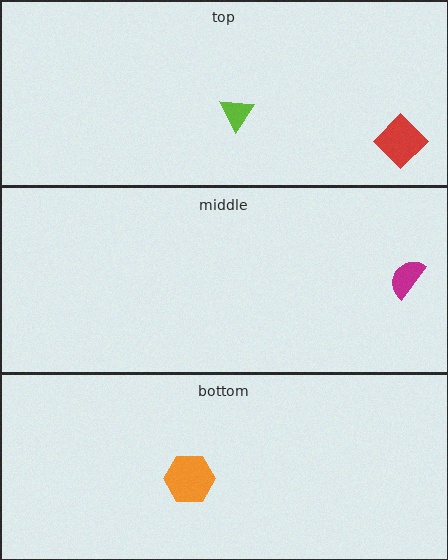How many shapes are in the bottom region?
1.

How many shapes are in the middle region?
1.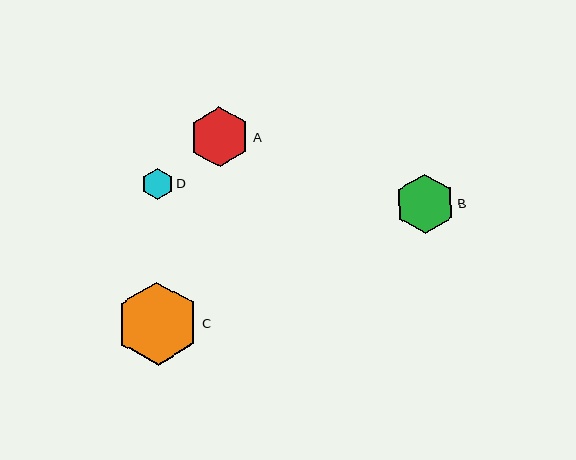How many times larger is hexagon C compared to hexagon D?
Hexagon C is approximately 2.7 times the size of hexagon D.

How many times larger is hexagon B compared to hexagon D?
Hexagon B is approximately 1.9 times the size of hexagon D.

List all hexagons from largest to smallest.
From largest to smallest: C, A, B, D.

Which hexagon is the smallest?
Hexagon D is the smallest with a size of approximately 31 pixels.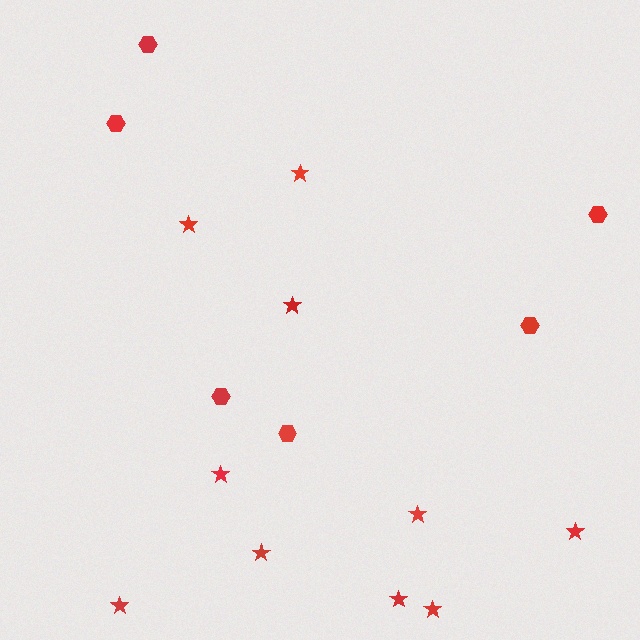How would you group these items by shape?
There are 2 groups: one group of hexagons (6) and one group of stars (10).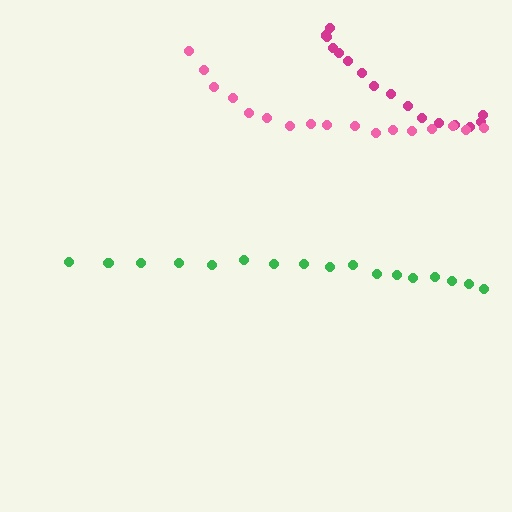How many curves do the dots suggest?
There are 3 distinct paths.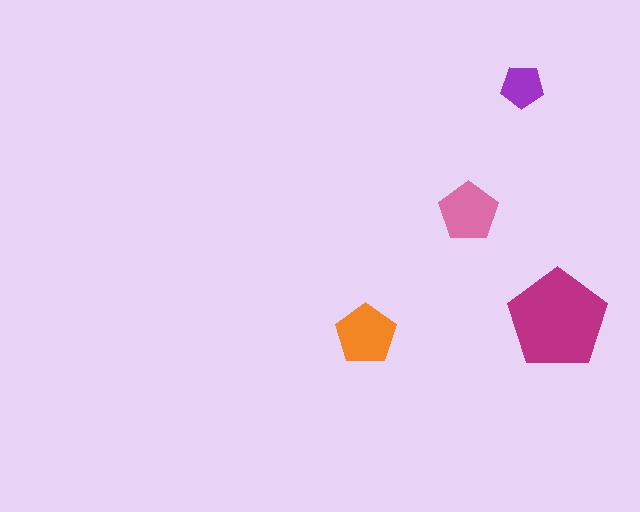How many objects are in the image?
There are 4 objects in the image.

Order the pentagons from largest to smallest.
the magenta one, the orange one, the pink one, the purple one.